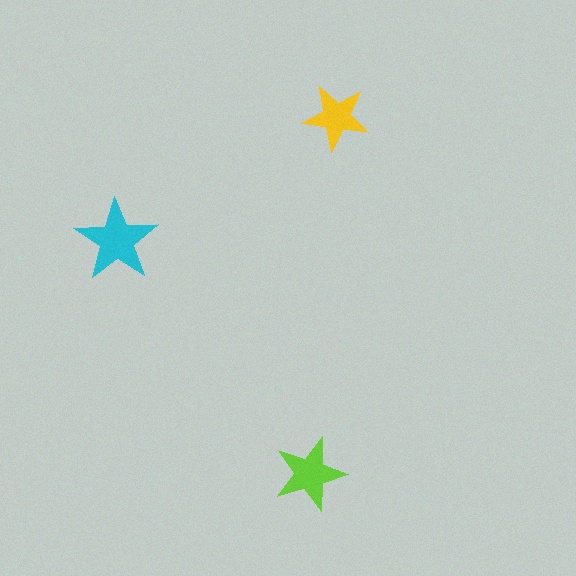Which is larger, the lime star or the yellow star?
The lime one.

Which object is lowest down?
The lime star is bottommost.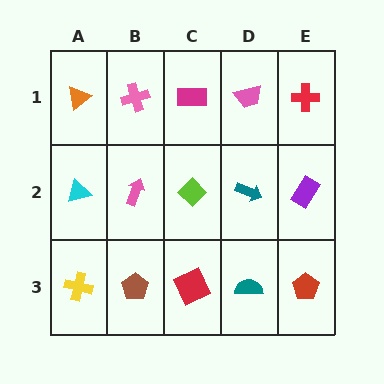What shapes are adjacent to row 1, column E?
A purple rectangle (row 2, column E), a pink trapezoid (row 1, column D).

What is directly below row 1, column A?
A cyan triangle.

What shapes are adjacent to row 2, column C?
A magenta rectangle (row 1, column C), a red square (row 3, column C), a pink arrow (row 2, column B), a teal arrow (row 2, column D).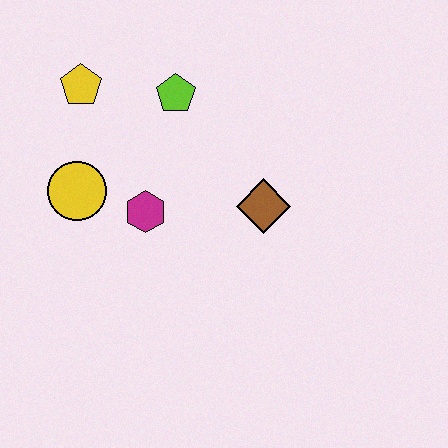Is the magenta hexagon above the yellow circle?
No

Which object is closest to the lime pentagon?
The yellow pentagon is closest to the lime pentagon.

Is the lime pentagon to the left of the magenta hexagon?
No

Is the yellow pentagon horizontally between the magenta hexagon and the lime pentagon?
No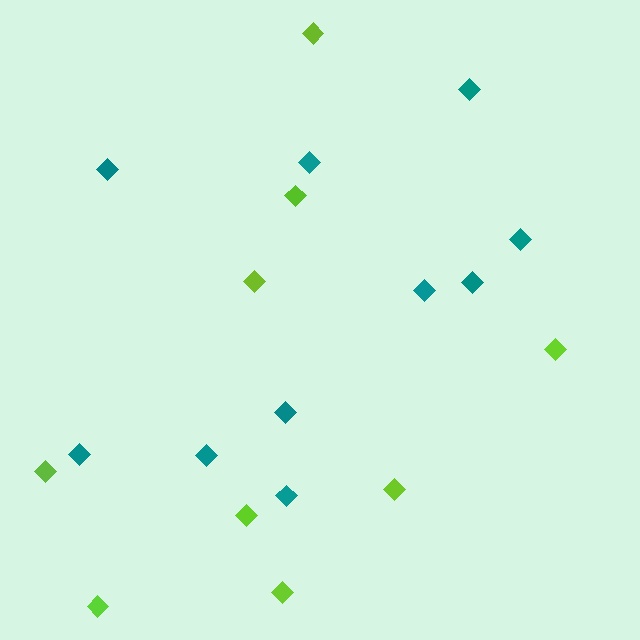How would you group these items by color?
There are 2 groups: one group of lime diamonds (9) and one group of teal diamonds (10).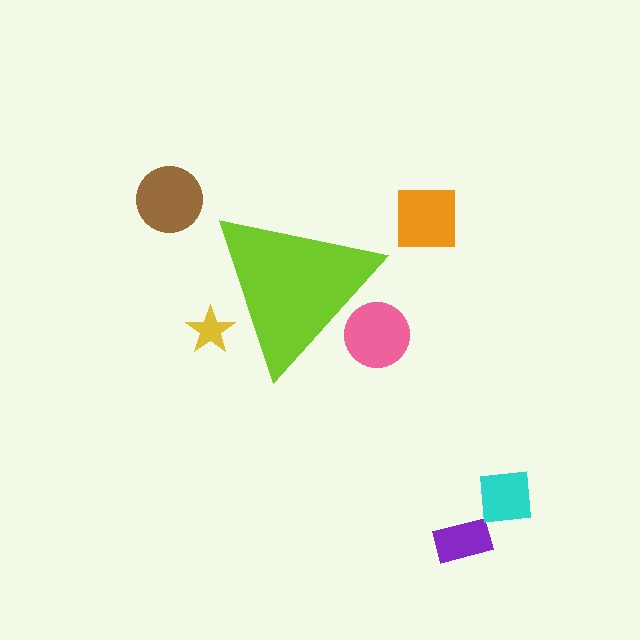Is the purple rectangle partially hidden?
No, the purple rectangle is fully visible.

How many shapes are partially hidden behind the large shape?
2 shapes are partially hidden.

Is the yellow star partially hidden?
Yes, the yellow star is partially hidden behind the lime triangle.